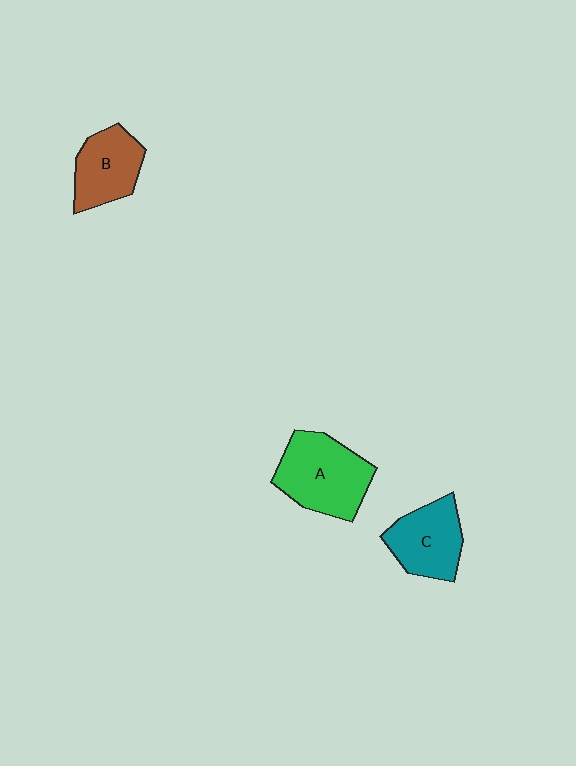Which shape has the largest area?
Shape A (green).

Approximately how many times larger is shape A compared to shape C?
Approximately 1.3 times.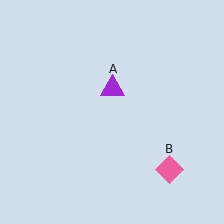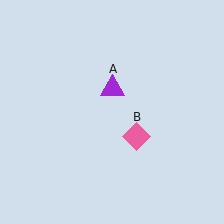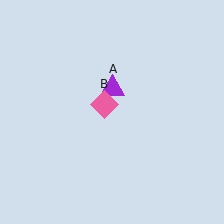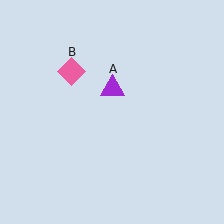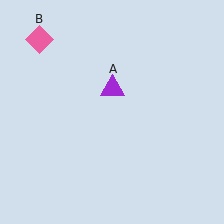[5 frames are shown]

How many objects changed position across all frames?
1 object changed position: pink diamond (object B).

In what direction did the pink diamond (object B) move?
The pink diamond (object B) moved up and to the left.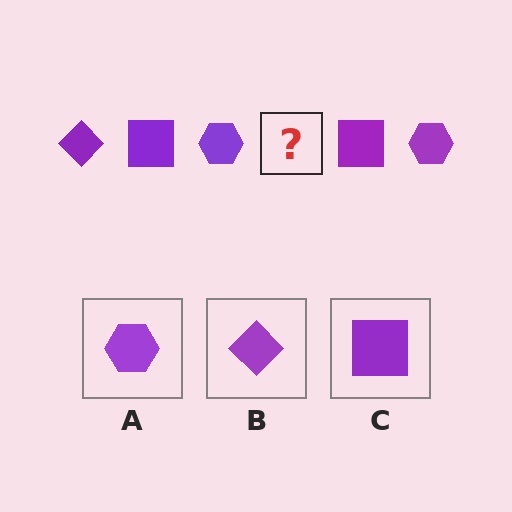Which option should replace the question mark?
Option B.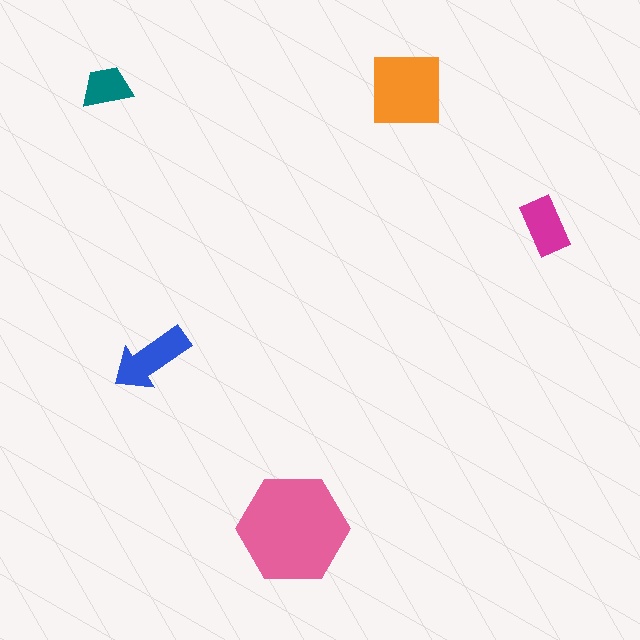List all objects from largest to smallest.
The pink hexagon, the orange square, the blue arrow, the magenta rectangle, the teal trapezoid.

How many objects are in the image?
There are 5 objects in the image.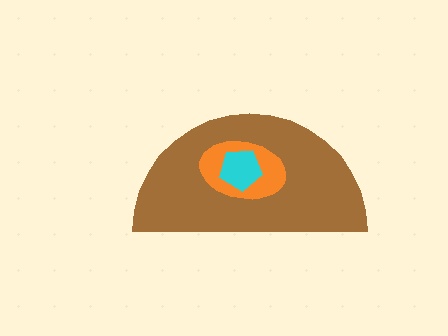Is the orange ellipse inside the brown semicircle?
Yes.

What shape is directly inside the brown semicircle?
The orange ellipse.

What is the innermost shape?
The cyan pentagon.